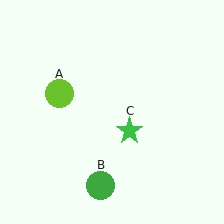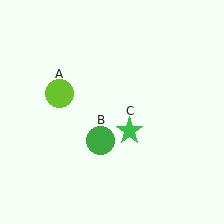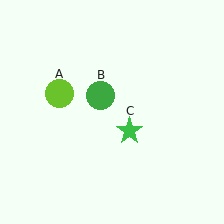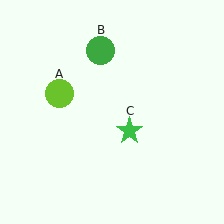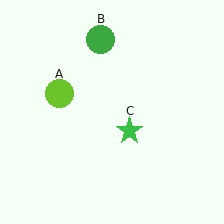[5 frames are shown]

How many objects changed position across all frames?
1 object changed position: green circle (object B).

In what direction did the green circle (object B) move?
The green circle (object B) moved up.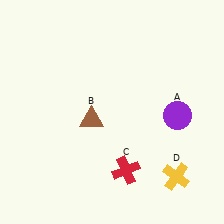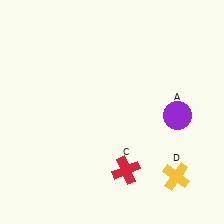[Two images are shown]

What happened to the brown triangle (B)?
The brown triangle (B) was removed in Image 2. It was in the bottom-left area of Image 1.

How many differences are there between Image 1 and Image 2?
There is 1 difference between the two images.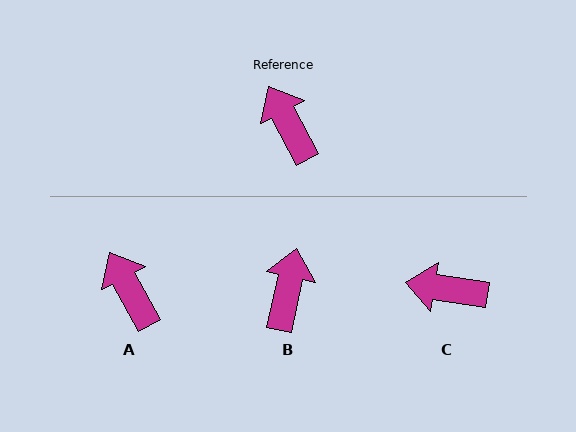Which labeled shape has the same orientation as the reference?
A.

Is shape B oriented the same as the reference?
No, it is off by about 41 degrees.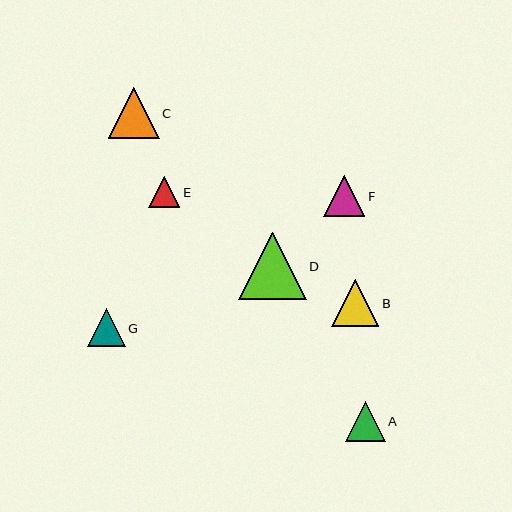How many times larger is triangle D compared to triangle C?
Triangle D is approximately 1.3 times the size of triangle C.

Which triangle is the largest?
Triangle D is the largest with a size of approximately 68 pixels.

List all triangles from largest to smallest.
From largest to smallest: D, C, B, F, A, G, E.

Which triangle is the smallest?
Triangle E is the smallest with a size of approximately 31 pixels.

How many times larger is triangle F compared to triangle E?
Triangle F is approximately 1.3 times the size of triangle E.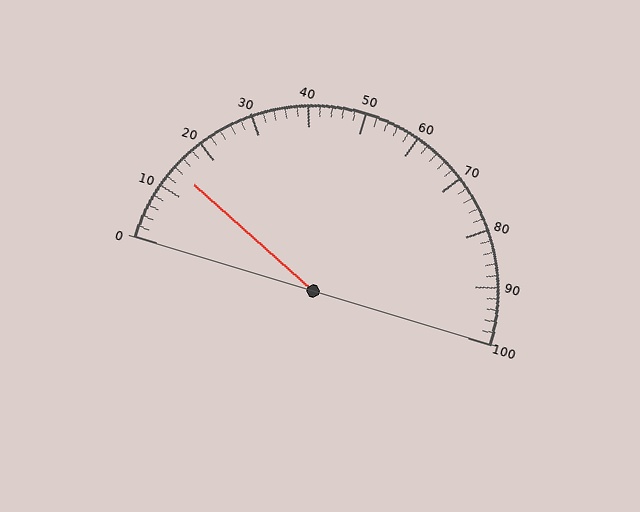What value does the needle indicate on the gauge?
The needle indicates approximately 14.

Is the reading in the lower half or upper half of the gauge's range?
The reading is in the lower half of the range (0 to 100).